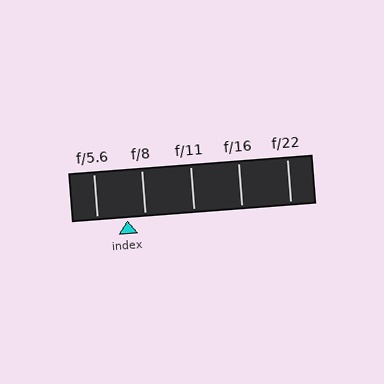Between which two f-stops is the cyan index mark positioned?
The index mark is between f/5.6 and f/8.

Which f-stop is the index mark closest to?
The index mark is closest to f/8.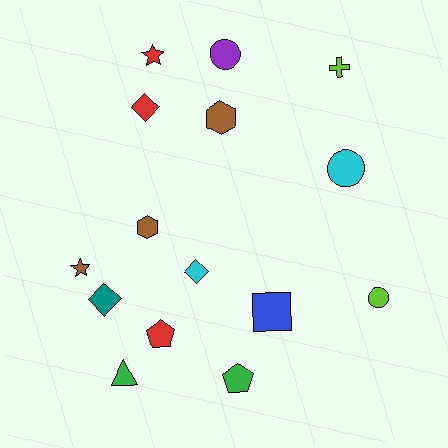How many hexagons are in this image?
There are 2 hexagons.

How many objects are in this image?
There are 15 objects.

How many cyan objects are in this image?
There are 2 cyan objects.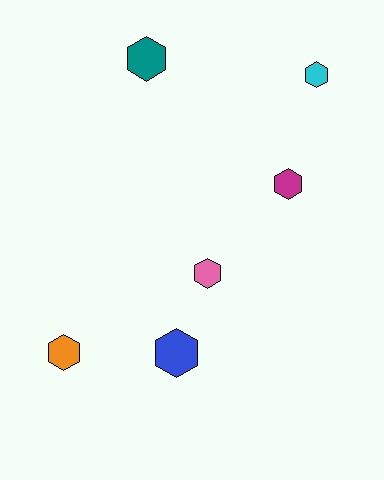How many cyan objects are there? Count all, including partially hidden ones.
There is 1 cyan object.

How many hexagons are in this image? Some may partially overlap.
There are 6 hexagons.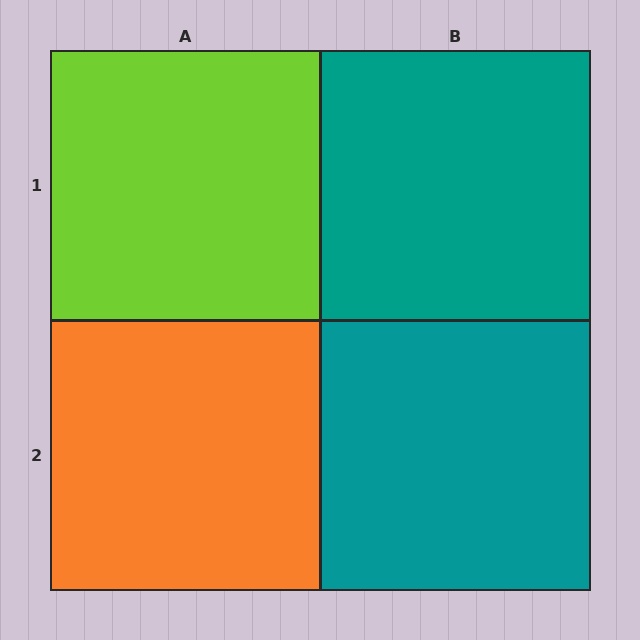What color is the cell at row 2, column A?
Orange.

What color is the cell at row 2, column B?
Teal.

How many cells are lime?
1 cell is lime.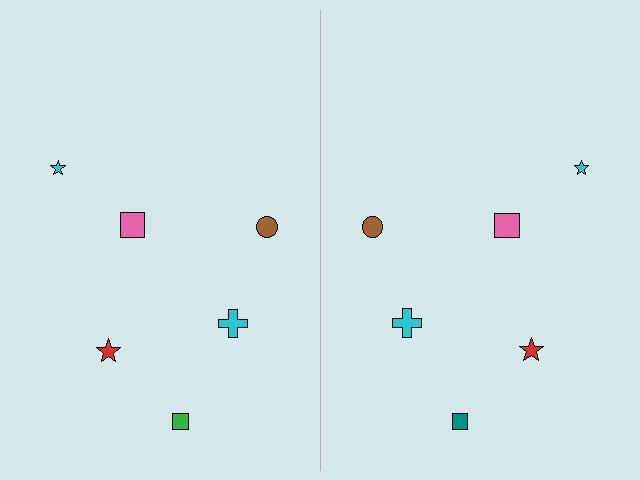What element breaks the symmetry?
The teal square on the right side breaks the symmetry — its mirror counterpart is green.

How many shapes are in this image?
There are 12 shapes in this image.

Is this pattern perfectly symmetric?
No, the pattern is not perfectly symmetric. The teal square on the right side breaks the symmetry — its mirror counterpart is green.